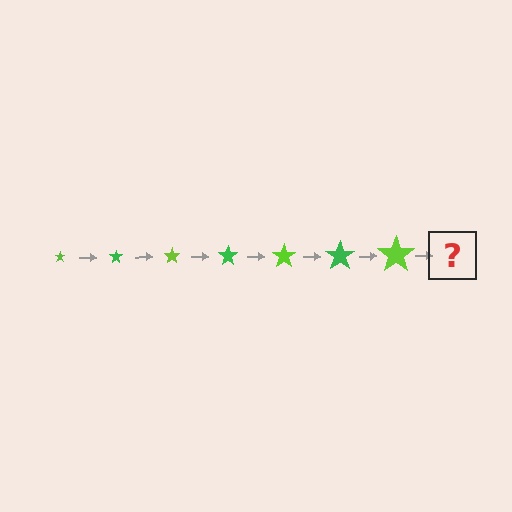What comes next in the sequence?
The next element should be a green star, larger than the previous one.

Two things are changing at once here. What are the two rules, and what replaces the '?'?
The two rules are that the star grows larger each step and the color cycles through lime and green. The '?' should be a green star, larger than the previous one.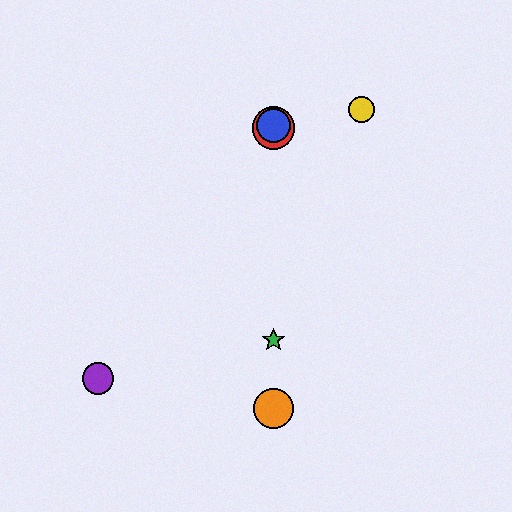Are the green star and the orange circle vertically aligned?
Yes, both are at x≈273.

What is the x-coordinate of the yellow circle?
The yellow circle is at x≈361.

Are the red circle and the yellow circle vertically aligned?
No, the red circle is at x≈273 and the yellow circle is at x≈361.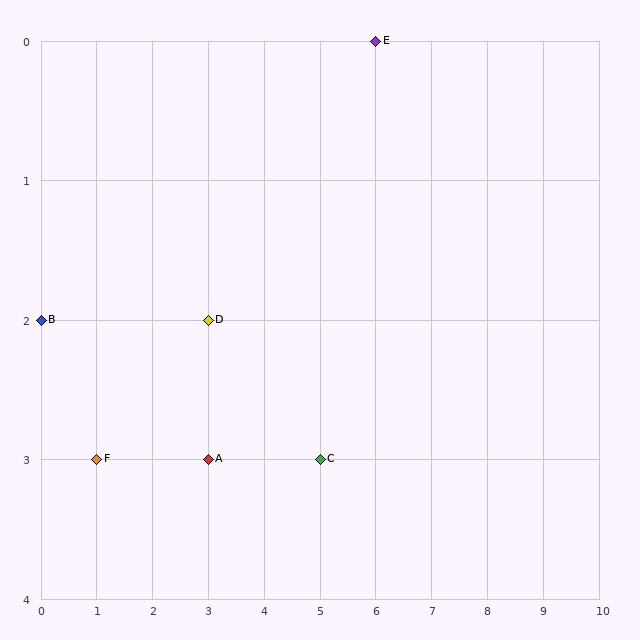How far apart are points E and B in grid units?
Points E and B are 6 columns and 2 rows apart (about 6.3 grid units diagonally).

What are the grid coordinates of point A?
Point A is at grid coordinates (3, 3).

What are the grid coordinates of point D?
Point D is at grid coordinates (3, 2).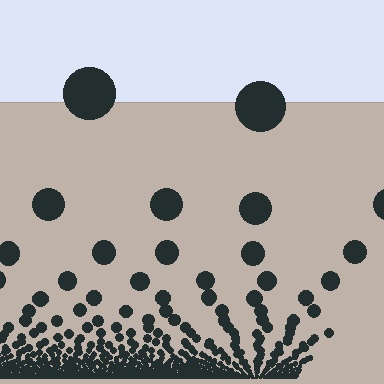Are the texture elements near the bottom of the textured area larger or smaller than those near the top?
Smaller. The gradient is inverted — elements near the bottom are smaller and denser.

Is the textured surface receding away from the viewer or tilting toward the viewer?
The surface appears to tilt toward the viewer. Texture elements get larger and sparser toward the top.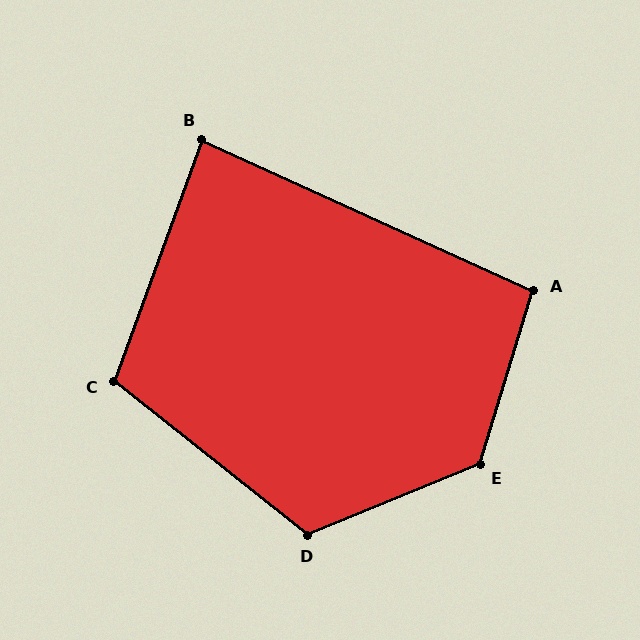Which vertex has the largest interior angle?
E, at approximately 129 degrees.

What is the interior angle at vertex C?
Approximately 108 degrees (obtuse).